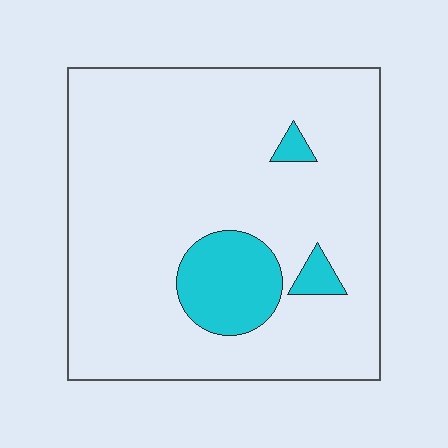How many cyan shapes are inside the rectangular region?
3.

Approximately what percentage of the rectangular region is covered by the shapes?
Approximately 10%.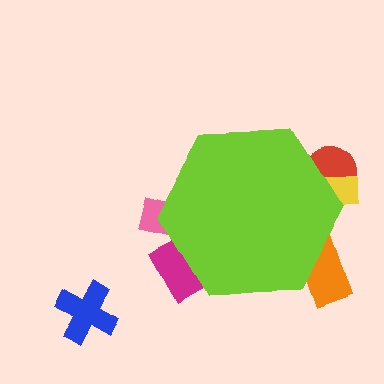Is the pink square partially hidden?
Yes, the pink square is partially hidden behind the lime hexagon.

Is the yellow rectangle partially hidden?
Yes, the yellow rectangle is partially hidden behind the lime hexagon.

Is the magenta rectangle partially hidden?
Yes, the magenta rectangle is partially hidden behind the lime hexagon.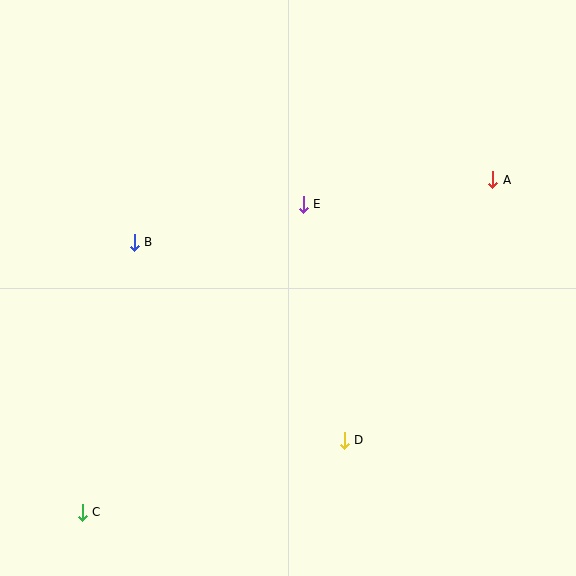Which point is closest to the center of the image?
Point E at (303, 204) is closest to the center.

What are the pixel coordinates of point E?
Point E is at (303, 204).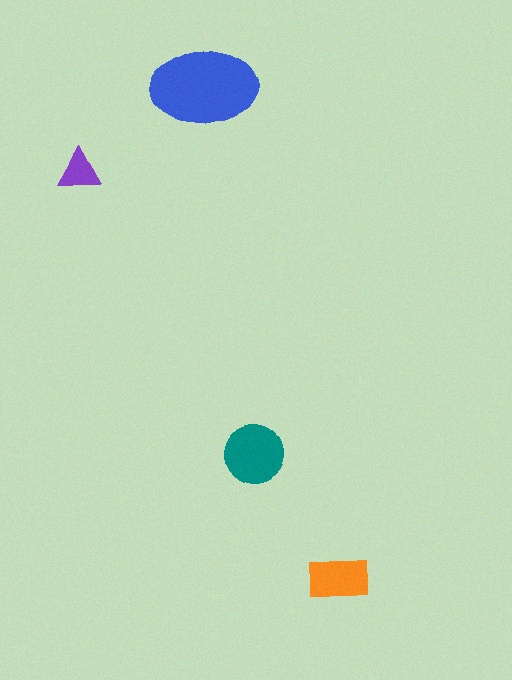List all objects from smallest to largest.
The purple triangle, the orange rectangle, the teal circle, the blue ellipse.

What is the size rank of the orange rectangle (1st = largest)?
3rd.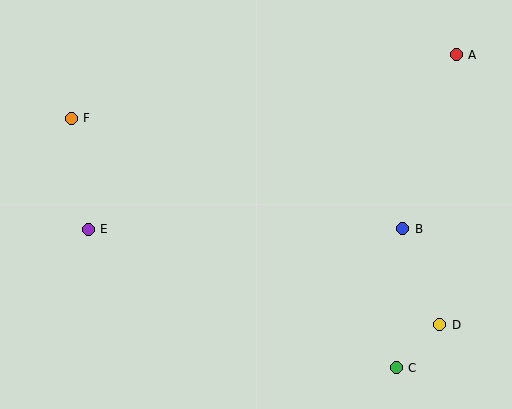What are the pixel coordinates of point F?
Point F is at (71, 118).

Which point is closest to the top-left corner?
Point F is closest to the top-left corner.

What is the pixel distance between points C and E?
The distance between C and E is 338 pixels.